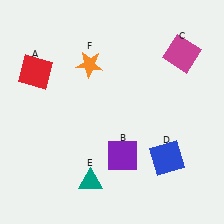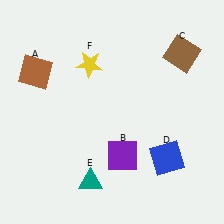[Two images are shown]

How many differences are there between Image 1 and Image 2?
There are 3 differences between the two images.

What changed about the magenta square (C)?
In Image 1, C is magenta. In Image 2, it changed to brown.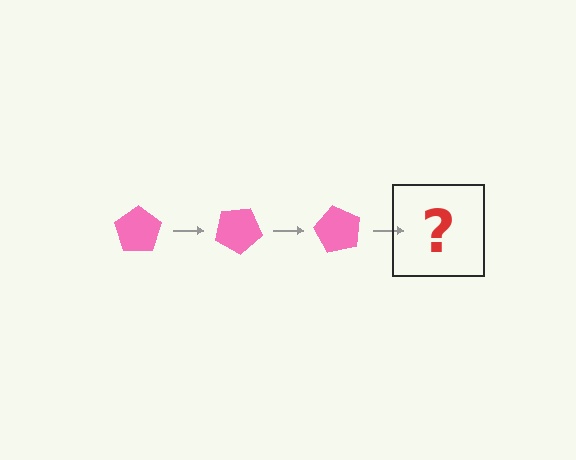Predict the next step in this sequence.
The next step is a pink pentagon rotated 90 degrees.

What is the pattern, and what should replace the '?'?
The pattern is that the pentagon rotates 30 degrees each step. The '?' should be a pink pentagon rotated 90 degrees.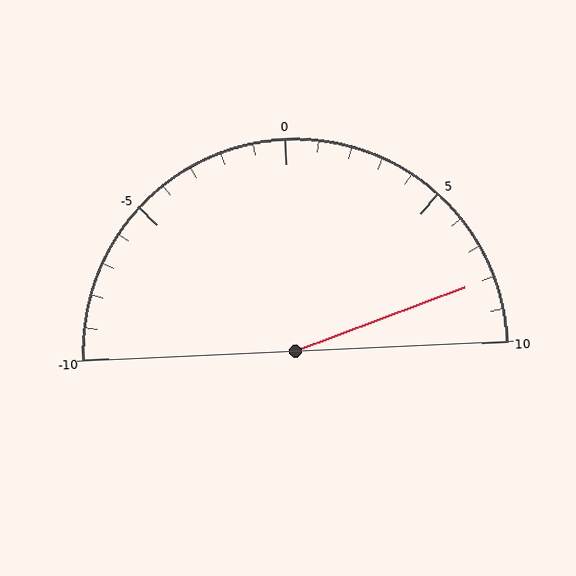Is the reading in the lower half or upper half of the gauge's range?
The reading is in the upper half of the range (-10 to 10).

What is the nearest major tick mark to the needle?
The nearest major tick mark is 10.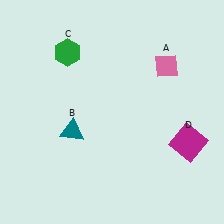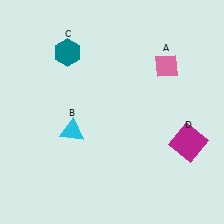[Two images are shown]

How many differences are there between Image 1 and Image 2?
There are 2 differences between the two images.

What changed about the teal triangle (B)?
In Image 1, B is teal. In Image 2, it changed to cyan.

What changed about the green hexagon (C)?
In Image 1, C is green. In Image 2, it changed to teal.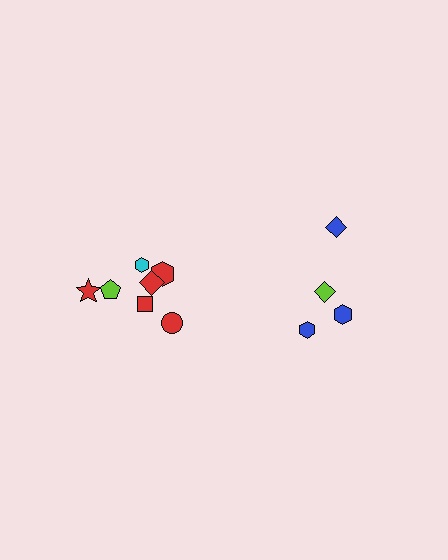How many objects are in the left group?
There are 7 objects.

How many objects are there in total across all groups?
There are 11 objects.